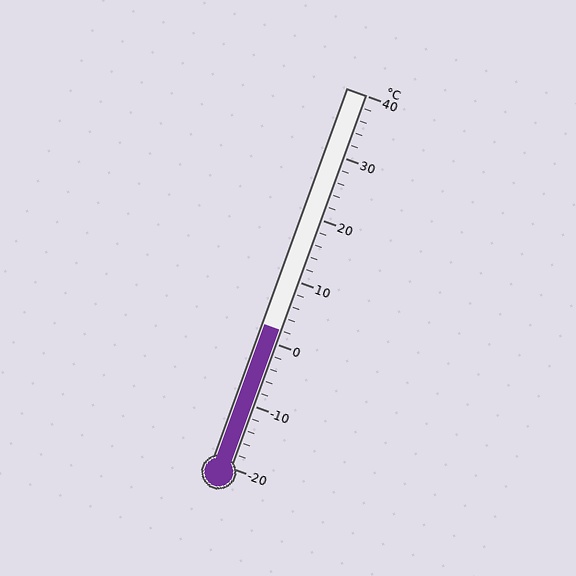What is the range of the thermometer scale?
The thermometer scale ranges from -20°C to 40°C.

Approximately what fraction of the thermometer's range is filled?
The thermometer is filled to approximately 35% of its range.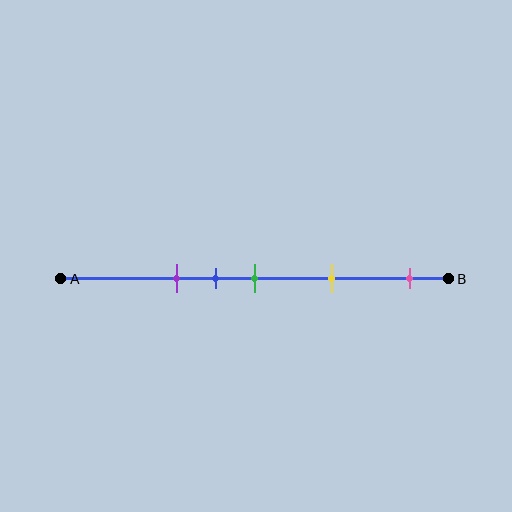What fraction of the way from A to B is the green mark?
The green mark is approximately 50% (0.5) of the way from A to B.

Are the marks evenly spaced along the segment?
No, the marks are not evenly spaced.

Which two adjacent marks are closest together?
The blue and green marks are the closest adjacent pair.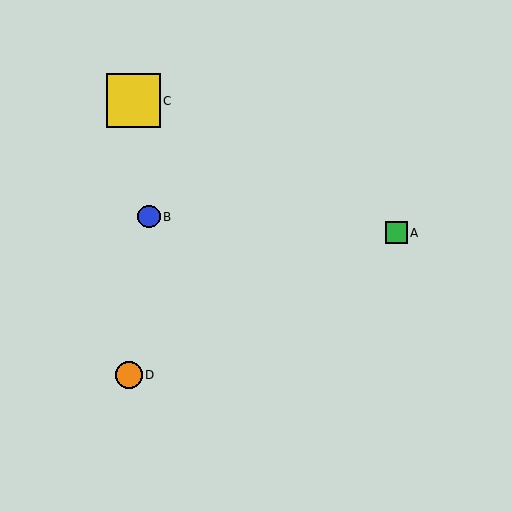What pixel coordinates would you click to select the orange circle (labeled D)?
Click at (129, 375) to select the orange circle D.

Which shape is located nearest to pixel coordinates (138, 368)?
The orange circle (labeled D) at (129, 375) is nearest to that location.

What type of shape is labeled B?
Shape B is a blue circle.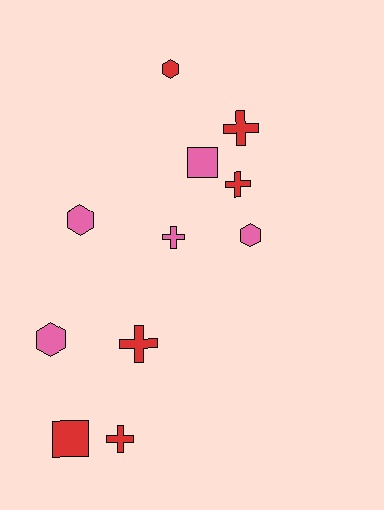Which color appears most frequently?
Red, with 6 objects.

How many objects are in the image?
There are 11 objects.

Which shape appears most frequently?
Cross, with 5 objects.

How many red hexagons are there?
There is 1 red hexagon.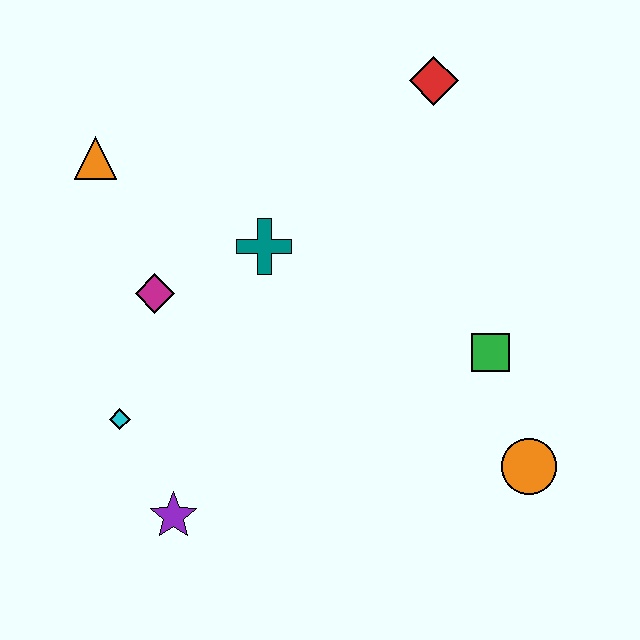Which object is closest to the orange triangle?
The magenta diamond is closest to the orange triangle.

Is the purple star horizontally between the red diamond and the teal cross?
No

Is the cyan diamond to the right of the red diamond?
No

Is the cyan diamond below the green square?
Yes